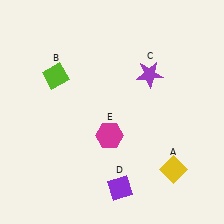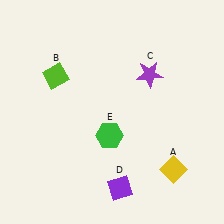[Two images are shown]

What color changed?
The hexagon (E) changed from magenta in Image 1 to green in Image 2.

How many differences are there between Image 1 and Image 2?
There is 1 difference between the two images.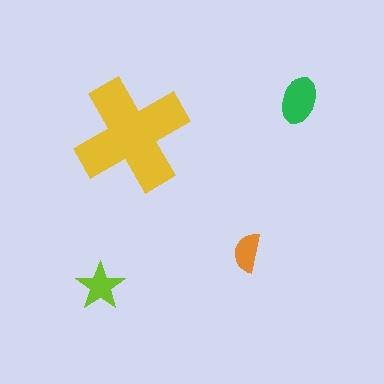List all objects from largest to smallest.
The yellow cross, the green ellipse, the lime star, the orange semicircle.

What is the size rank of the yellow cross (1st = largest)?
1st.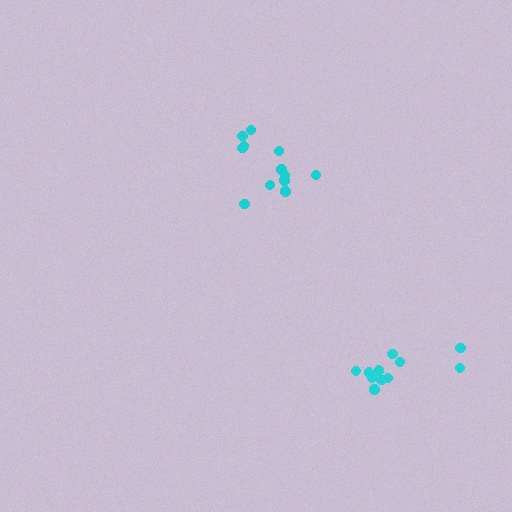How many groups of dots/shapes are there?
There are 2 groups.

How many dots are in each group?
Group 1: 11 dots, Group 2: 12 dots (23 total).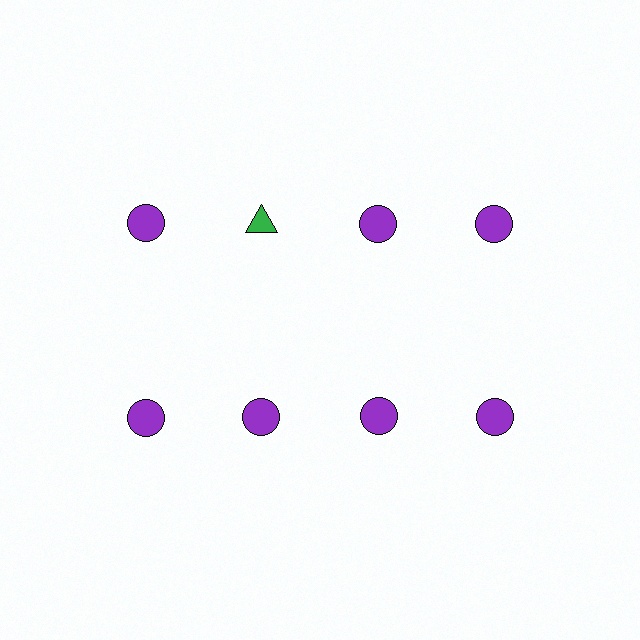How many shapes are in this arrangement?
There are 8 shapes arranged in a grid pattern.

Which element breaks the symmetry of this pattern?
The green triangle in the top row, second from left column breaks the symmetry. All other shapes are purple circles.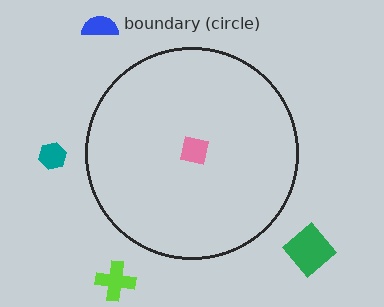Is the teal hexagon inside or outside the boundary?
Outside.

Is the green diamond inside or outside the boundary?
Outside.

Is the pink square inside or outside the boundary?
Inside.